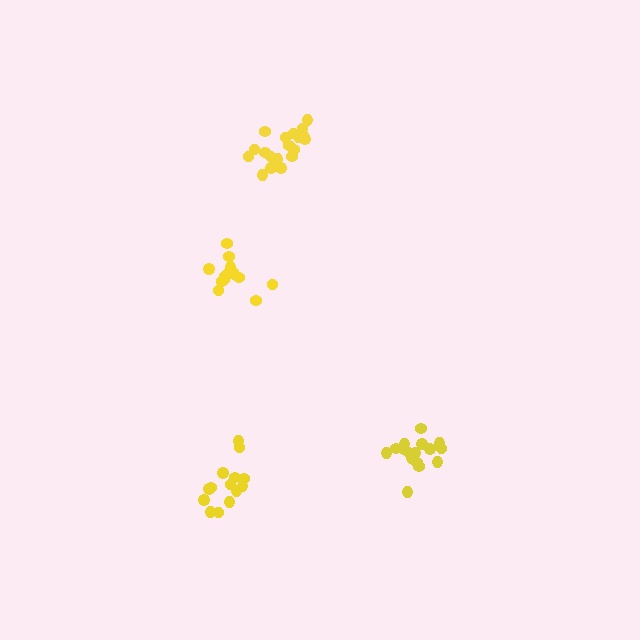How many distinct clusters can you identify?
There are 4 distinct clusters.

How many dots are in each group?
Group 1: 14 dots, Group 2: 16 dots, Group 3: 19 dots, Group 4: 13 dots (62 total).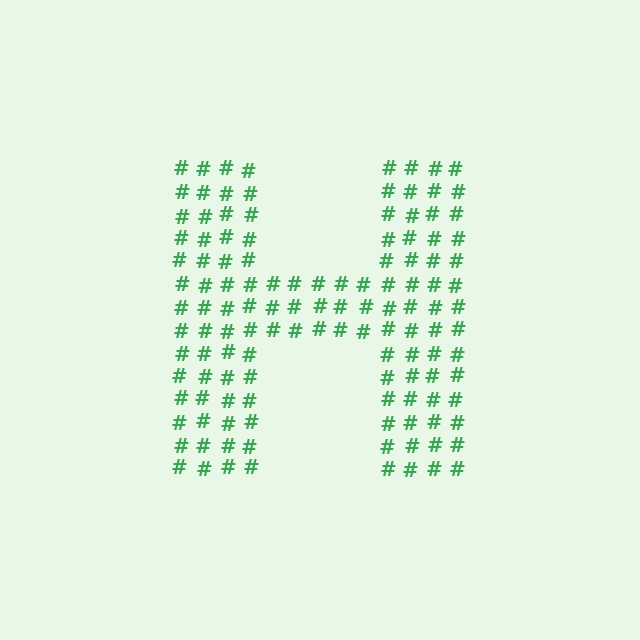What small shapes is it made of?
It is made of small hash symbols.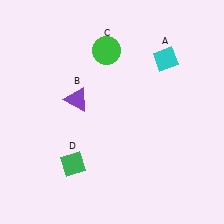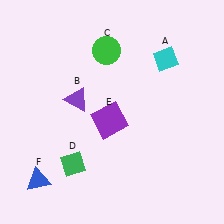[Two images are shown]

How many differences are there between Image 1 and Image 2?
There are 2 differences between the two images.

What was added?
A purple square (E), a blue triangle (F) were added in Image 2.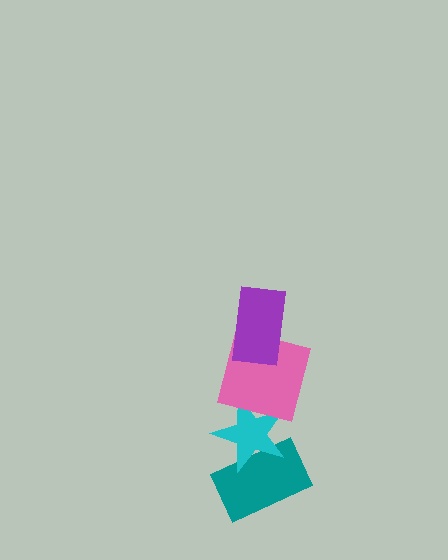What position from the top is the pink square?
The pink square is 2nd from the top.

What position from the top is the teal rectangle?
The teal rectangle is 4th from the top.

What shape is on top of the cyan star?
The pink square is on top of the cyan star.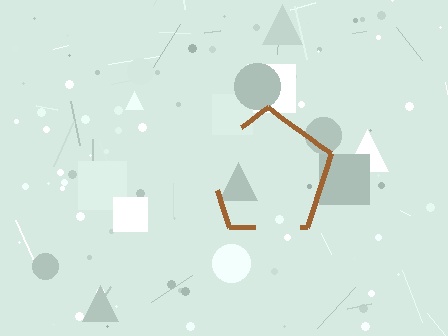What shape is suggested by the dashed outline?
The dashed outline suggests a pentagon.